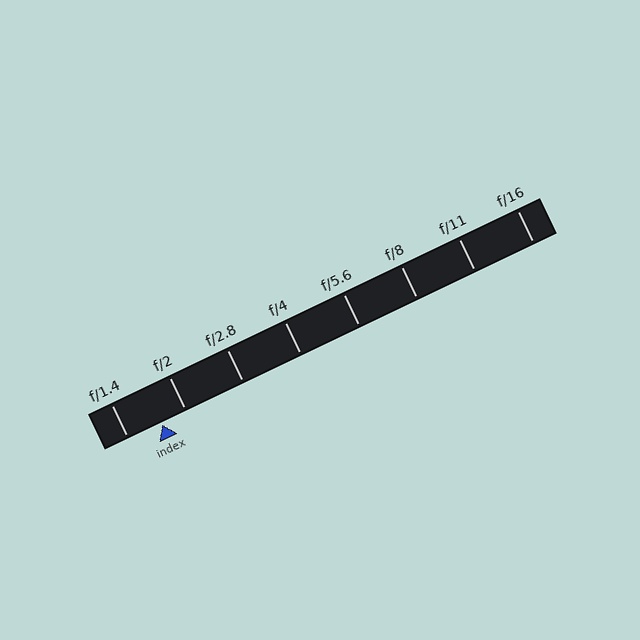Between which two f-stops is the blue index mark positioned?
The index mark is between f/1.4 and f/2.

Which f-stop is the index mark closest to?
The index mark is closest to f/2.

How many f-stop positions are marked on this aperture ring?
There are 8 f-stop positions marked.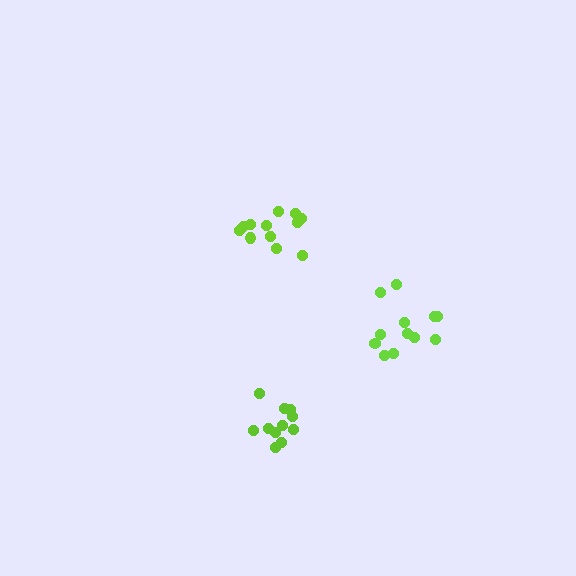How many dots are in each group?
Group 1: 12 dots, Group 2: 11 dots, Group 3: 12 dots (35 total).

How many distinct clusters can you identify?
There are 3 distinct clusters.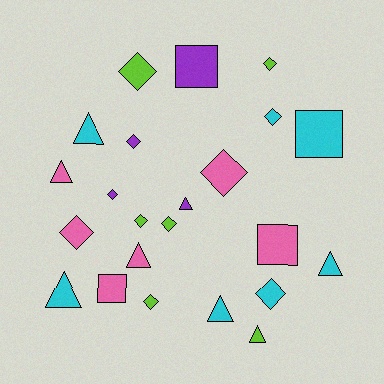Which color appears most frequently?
Cyan, with 7 objects.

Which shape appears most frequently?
Diamond, with 11 objects.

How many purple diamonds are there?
There are 2 purple diamonds.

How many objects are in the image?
There are 23 objects.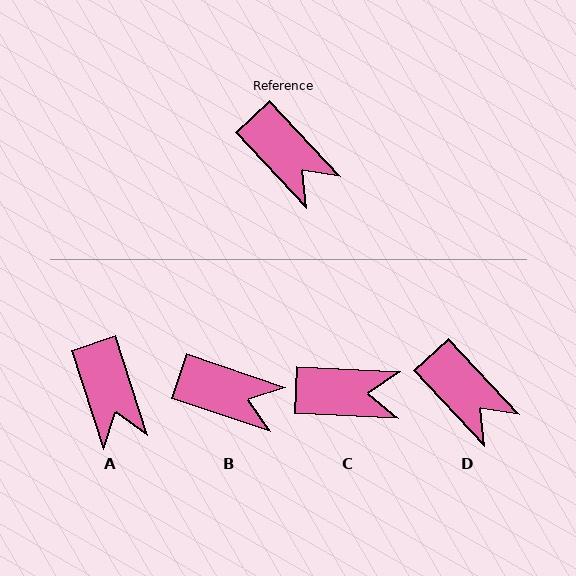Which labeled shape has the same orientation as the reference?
D.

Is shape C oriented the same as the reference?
No, it is off by about 44 degrees.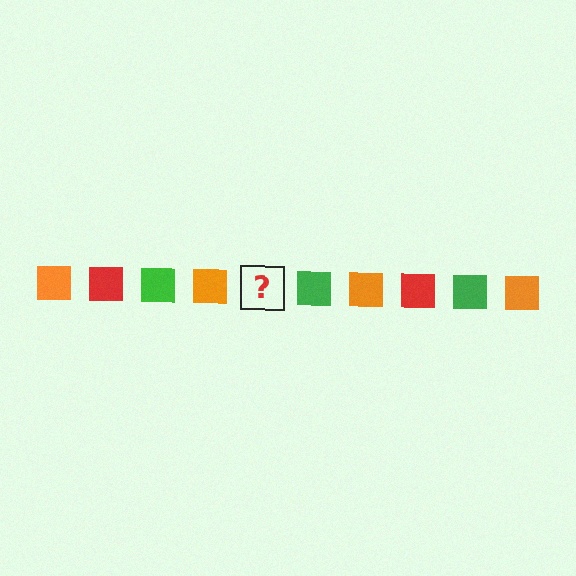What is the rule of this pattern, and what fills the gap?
The rule is that the pattern cycles through orange, red, green squares. The gap should be filled with a red square.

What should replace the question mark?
The question mark should be replaced with a red square.